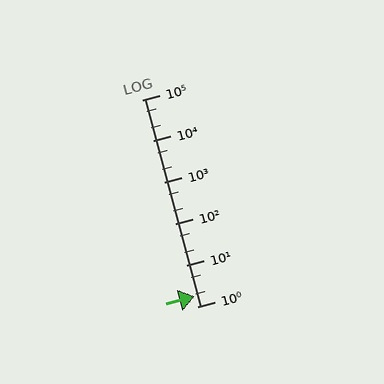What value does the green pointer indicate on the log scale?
The pointer indicates approximately 1.8.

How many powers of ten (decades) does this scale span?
The scale spans 5 decades, from 1 to 100000.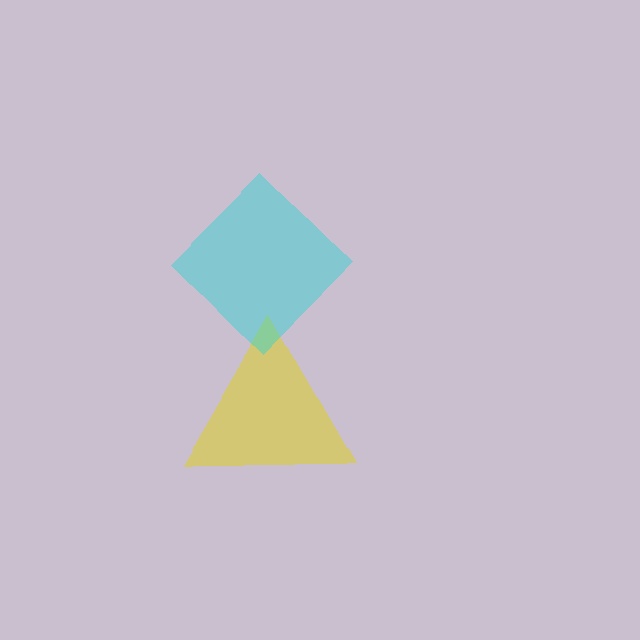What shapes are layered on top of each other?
The layered shapes are: a yellow triangle, a cyan diamond.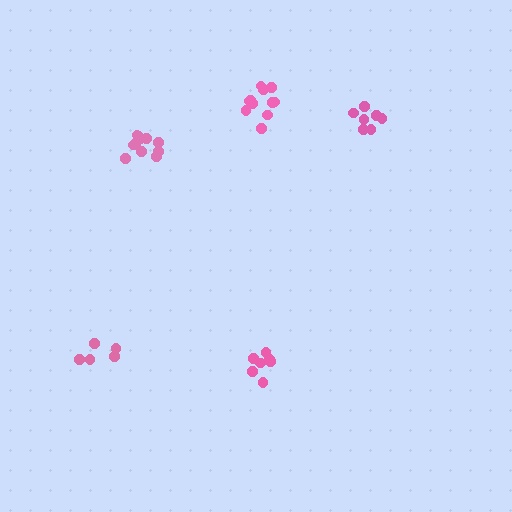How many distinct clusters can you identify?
There are 5 distinct clusters.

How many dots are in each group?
Group 1: 7 dots, Group 2: 7 dots, Group 3: 11 dots, Group 4: 5 dots, Group 5: 11 dots (41 total).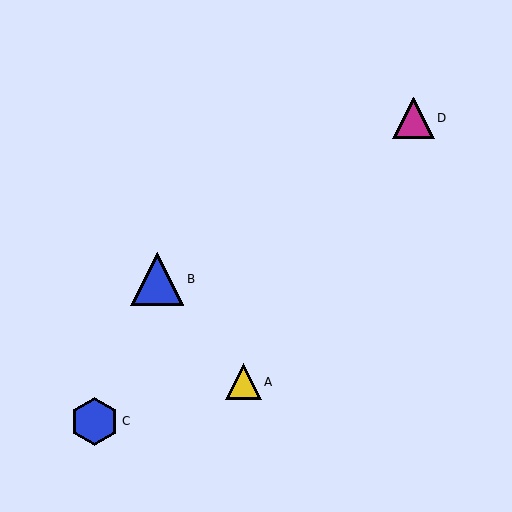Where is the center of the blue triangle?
The center of the blue triangle is at (157, 279).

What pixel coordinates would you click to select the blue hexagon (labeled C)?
Click at (94, 421) to select the blue hexagon C.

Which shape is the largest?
The blue triangle (labeled B) is the largest.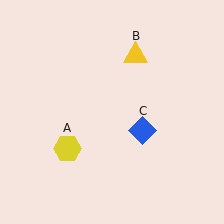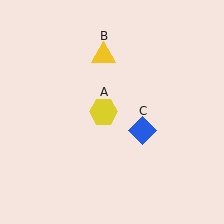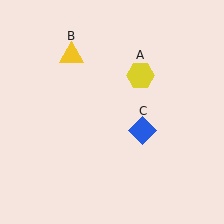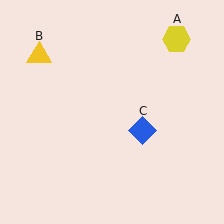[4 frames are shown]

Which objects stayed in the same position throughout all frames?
Blue diamond (object C) remained stationary.